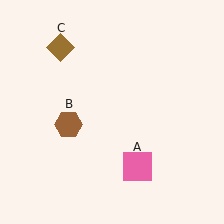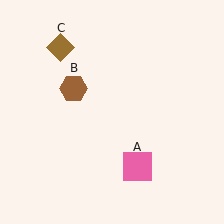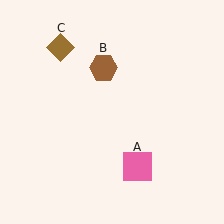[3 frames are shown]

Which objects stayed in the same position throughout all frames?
Pink square (object A) and brown diamond (object C) remained stationary.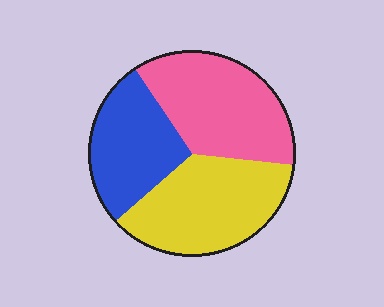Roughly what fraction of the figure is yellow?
Yellow covers around 35% of the figure.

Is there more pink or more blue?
Pink.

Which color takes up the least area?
Blue, at roughly 25%.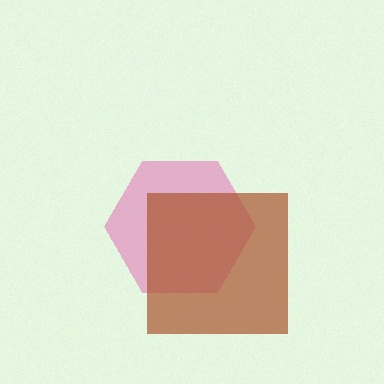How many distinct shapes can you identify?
There are 2 distinct shapes: a pink hexagon, a brown square.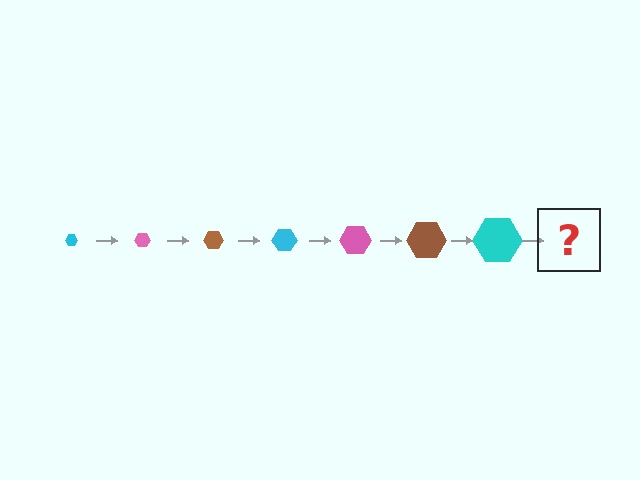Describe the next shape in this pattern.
It should be a pink hexagon, larger than the previous one.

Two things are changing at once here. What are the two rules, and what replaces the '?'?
The two rules are that the hexagon grows larger each step and the color cycles through cyan, pink, and brown. The '?' should be a pink hexagon, larger than the previous one.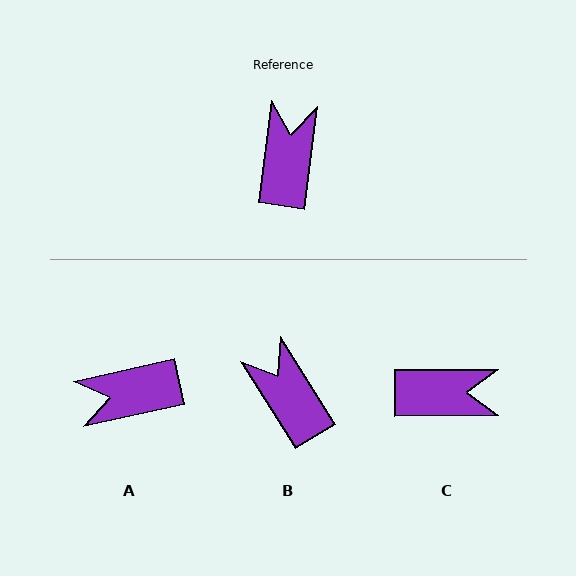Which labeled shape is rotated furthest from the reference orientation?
A, about 110 degrees away.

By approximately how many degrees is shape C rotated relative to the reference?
Approximately 82 degrees clockwise.